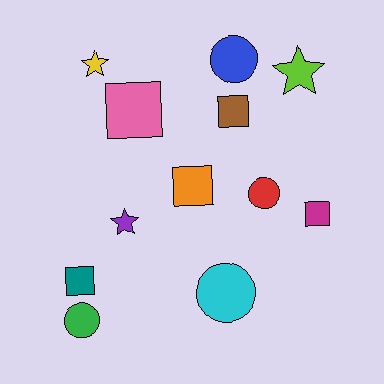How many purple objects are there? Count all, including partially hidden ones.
There is 1 purple object.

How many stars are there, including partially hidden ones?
There are 3 stars.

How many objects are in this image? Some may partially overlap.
There are 12 objects.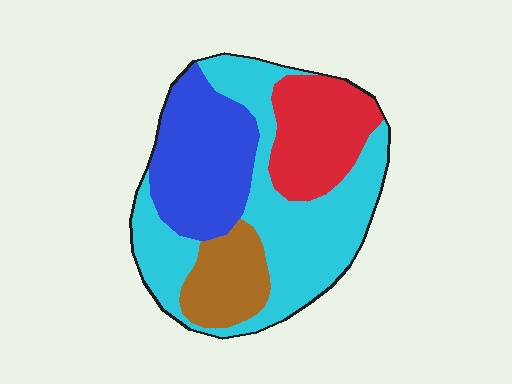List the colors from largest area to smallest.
From largest to smallest: cyan, blue, red, brown.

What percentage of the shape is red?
Red takes up about one fifth (1/5) of the shape.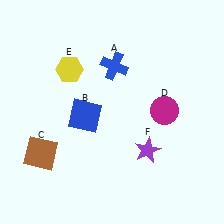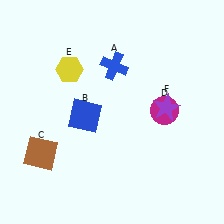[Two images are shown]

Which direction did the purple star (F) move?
The purple star (F) moved up.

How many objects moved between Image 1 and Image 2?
1 object moved between the two images.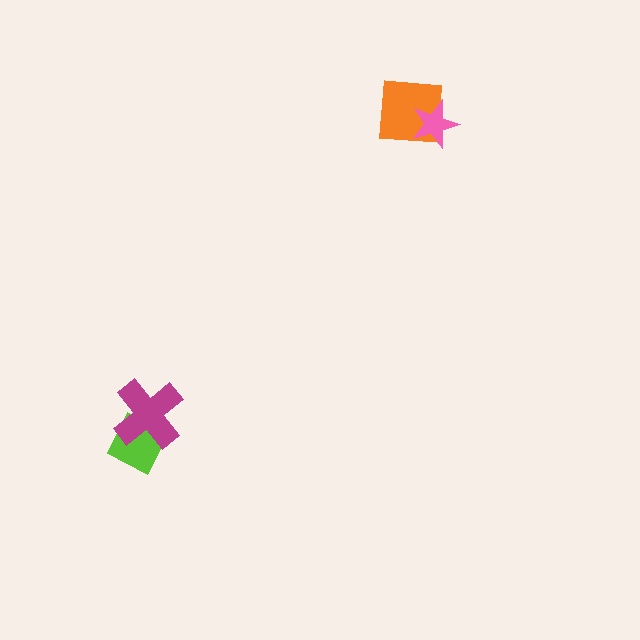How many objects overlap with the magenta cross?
1 object overlaps with the magenta cross.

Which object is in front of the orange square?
The pink star is in front of the orange square.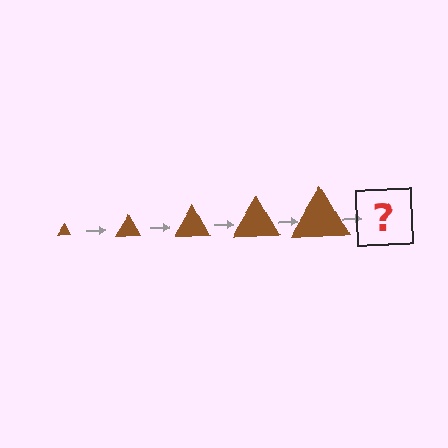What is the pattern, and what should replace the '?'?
The pattern is that the triangle gets progressively larger each step. The '?' should be a brown triangle, larger than the previous one.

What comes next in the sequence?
The next element should be a brown triangle, larger than the previous one.